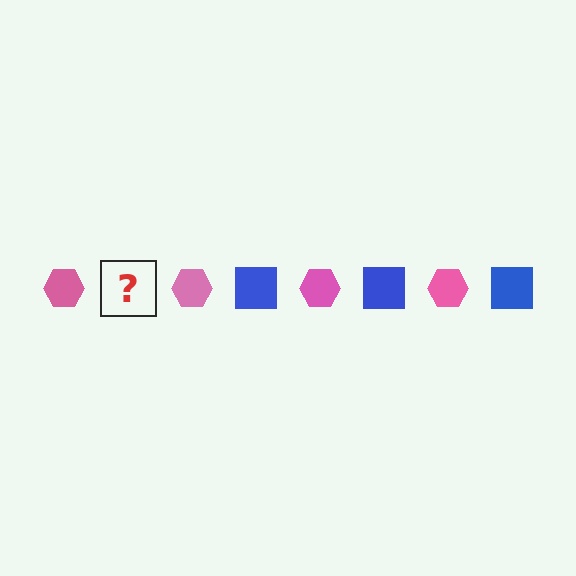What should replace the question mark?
The question mark should be replaced with a blue square.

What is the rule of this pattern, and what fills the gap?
The rule is that the pattern alternates between pink hexagon and blue square. The gap should be filled with a blue square.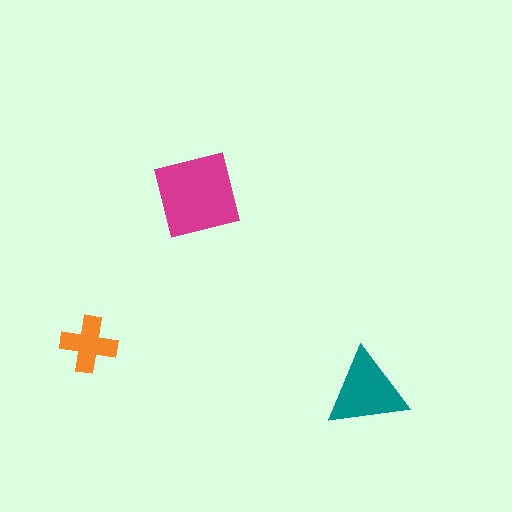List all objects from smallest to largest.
The orange cross, the teal triangle, the magenta square.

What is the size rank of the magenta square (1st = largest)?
1st.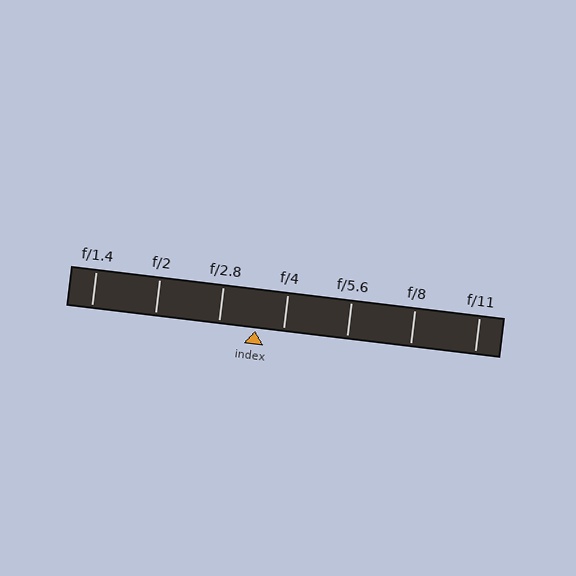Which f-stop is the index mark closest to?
The index mark is closest to f/4.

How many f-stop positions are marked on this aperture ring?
There are 7 f-stop positions marked.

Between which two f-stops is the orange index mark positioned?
The index mark is between f/2.8 and f/4.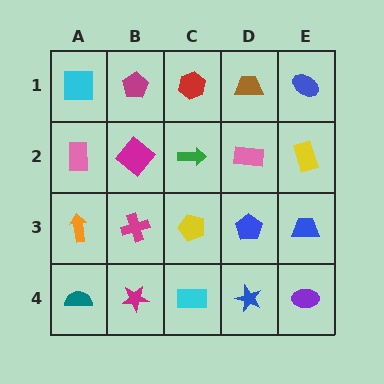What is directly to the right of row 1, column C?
A brown trapezoid.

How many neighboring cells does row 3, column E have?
3.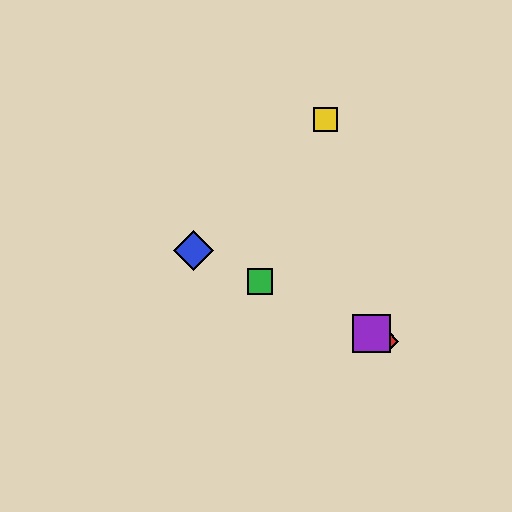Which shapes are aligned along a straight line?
The red diamond, the blue diamond, the green square, the purple square are aligned along a straight line.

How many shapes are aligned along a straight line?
4 shapes (the red diamond, the blue diamond, the green square, the purple square) are aligned along a straight line.